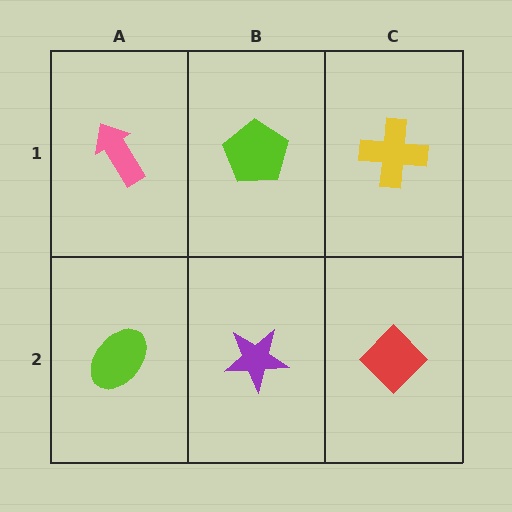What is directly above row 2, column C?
A yellow cross.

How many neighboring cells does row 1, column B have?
3.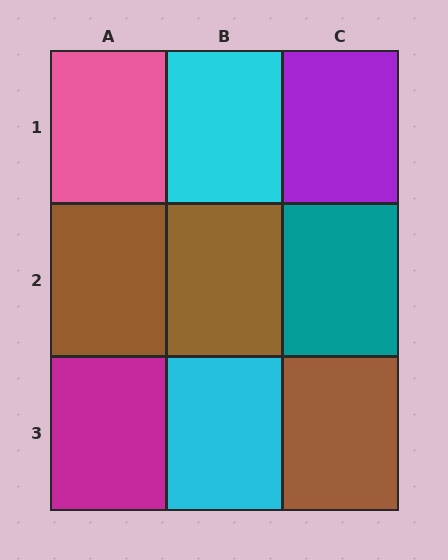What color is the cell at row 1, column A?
Pink.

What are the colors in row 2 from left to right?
Brown, brown, teal.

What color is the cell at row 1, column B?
Cyan.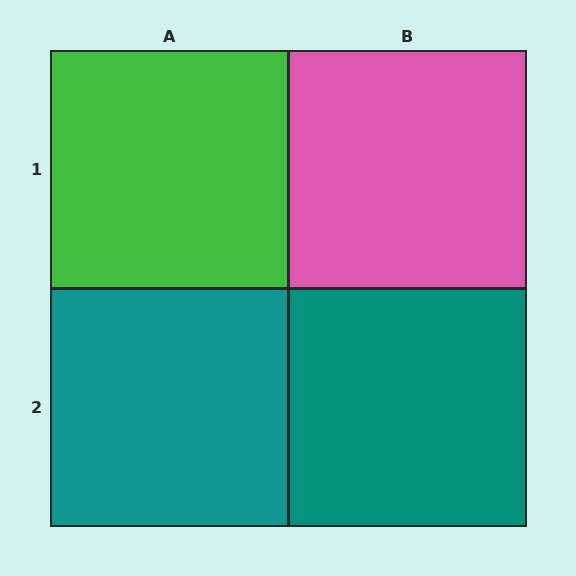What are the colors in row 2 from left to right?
Teal, teal.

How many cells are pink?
1 cell is pink.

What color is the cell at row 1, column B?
Pink.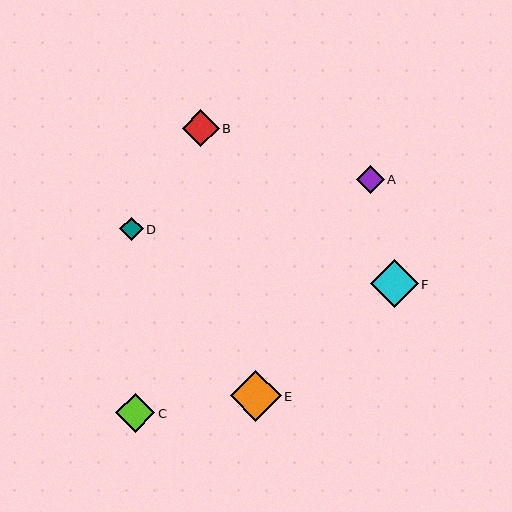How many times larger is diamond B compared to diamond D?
Diamond B is approximately 1.6 times the size of diamond D.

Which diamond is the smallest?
Diamond D is the smallest with a size of approximately 24 pixels.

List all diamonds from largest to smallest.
From largest to smallest: E, F, C, B, A, D.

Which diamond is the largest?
Diamond E is the largest with a size of approximately 51 pixels.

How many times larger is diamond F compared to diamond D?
Diamond F is approximately 2.0 times the size of diamond D.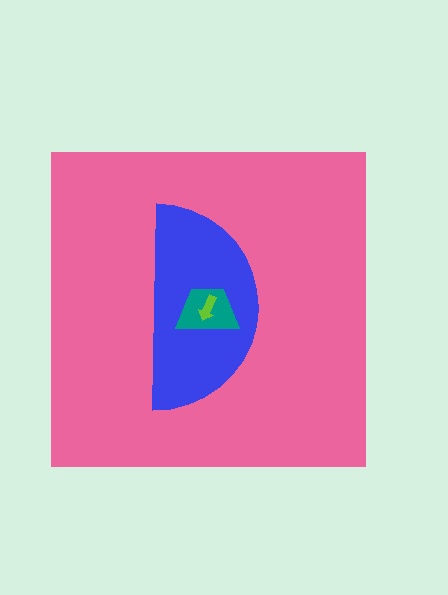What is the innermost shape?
The lime arrow.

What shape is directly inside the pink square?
The blue semicircle.